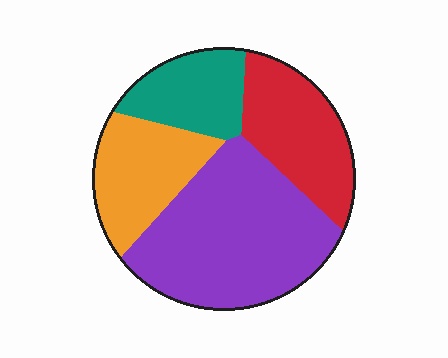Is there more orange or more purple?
Purple.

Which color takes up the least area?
Teal, at roughly 15%.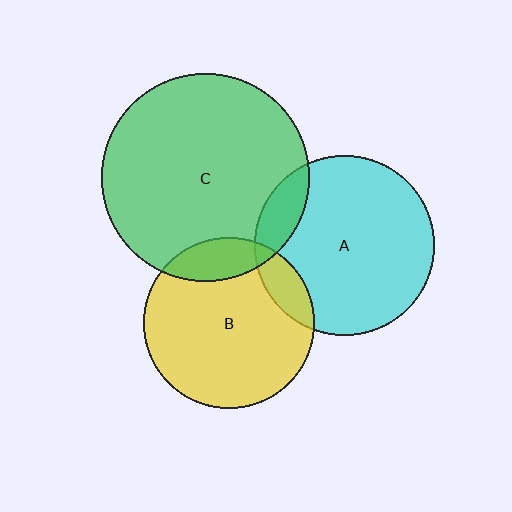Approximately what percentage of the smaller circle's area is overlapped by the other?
Approximately 10%.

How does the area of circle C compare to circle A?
Approximately 1.3 times.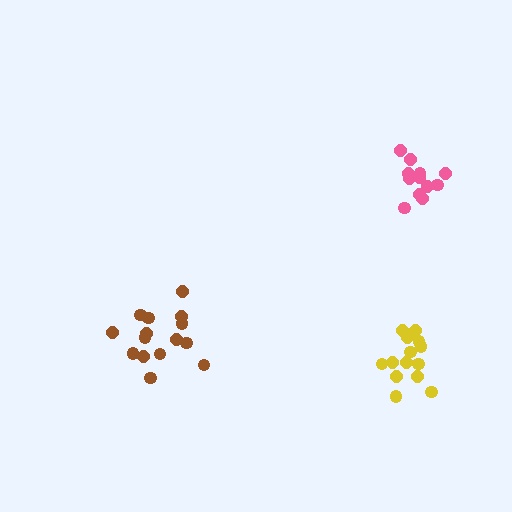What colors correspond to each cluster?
The clusters are colored: brown, pink, yellow.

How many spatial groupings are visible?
There are 3 spatial groupings.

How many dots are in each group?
Group 1: 15 dots, Group 2: 12 dots, Group 3: 14 dots (41 total).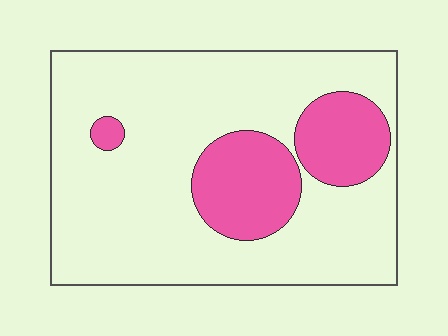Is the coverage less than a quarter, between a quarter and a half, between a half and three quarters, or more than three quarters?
Less than a quarter.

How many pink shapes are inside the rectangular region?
3.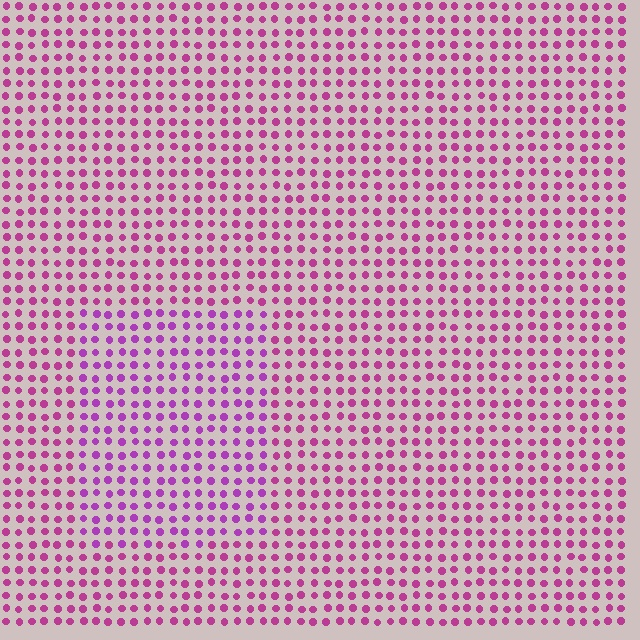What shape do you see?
I see a rectangle.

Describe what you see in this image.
The image is filled with small magenta elements in a uniform arrangement. A rectangle-shaped region is visible where the elements are tinted to a slightly different hue, forming a subtle color boundary.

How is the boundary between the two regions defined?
The boundary is defined purely by a slight shift in hue (about 25 degrees). Spacing, size, and orientation are identical on both sides.